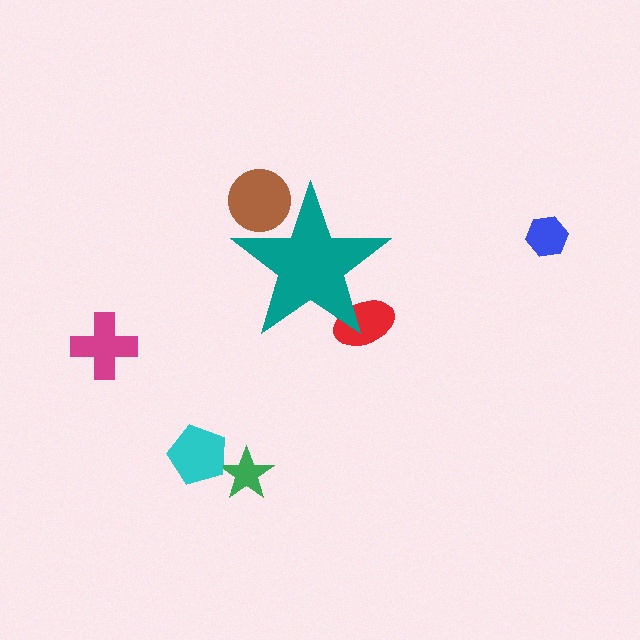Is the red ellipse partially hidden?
Yes, the red ellipse is partially hidden behind the teal star.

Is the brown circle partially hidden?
Yes, the brown circle is partially hidden behind the teal star.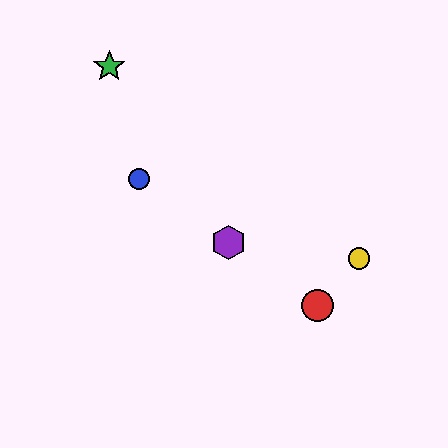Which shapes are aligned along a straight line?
The red circle, the blue circle, the purple hexagon are aligned along a straight line.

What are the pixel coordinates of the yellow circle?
The yellow circle is at (359, 259).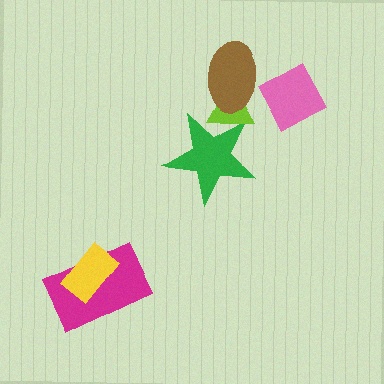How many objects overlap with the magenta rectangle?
1 object overlaps with the magenta rectangle.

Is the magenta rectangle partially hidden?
Yes, it is partially covered by another shape.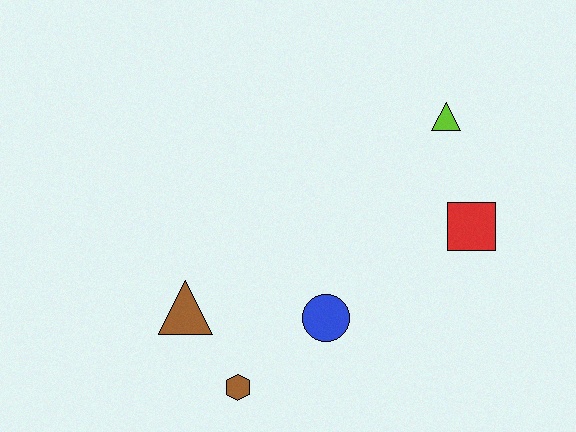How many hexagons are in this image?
There is 1 hexagon.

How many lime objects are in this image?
There is 1 lime object.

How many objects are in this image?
There are 5 objects.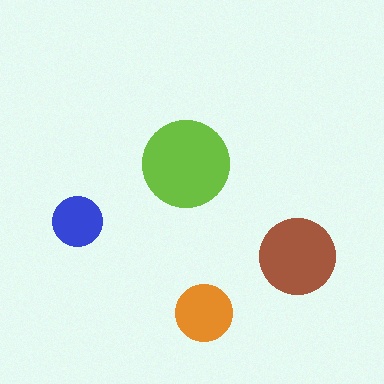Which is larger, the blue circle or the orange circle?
The orange one.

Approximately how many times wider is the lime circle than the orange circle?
About 1.5 times wider.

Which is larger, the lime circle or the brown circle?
The lime one.